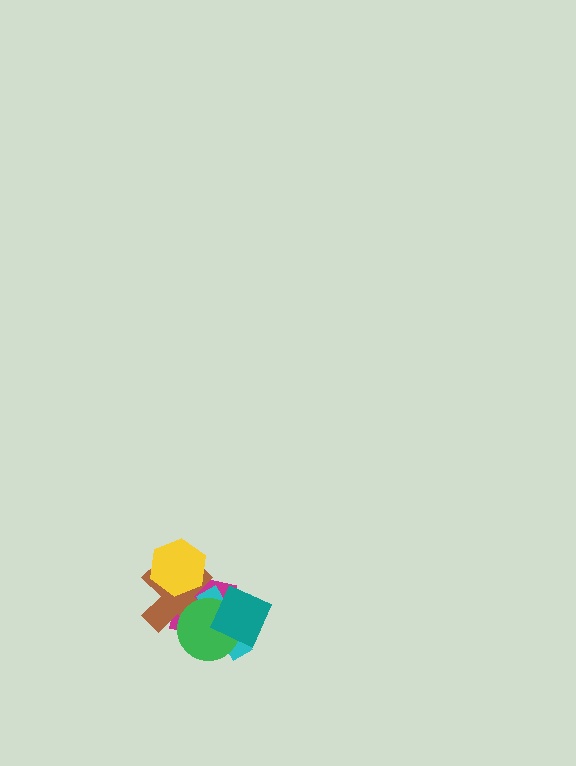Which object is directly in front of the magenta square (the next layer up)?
The cyan cross is directly in front of the magenta square.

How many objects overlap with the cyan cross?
4 objects overlap with the cyan cross.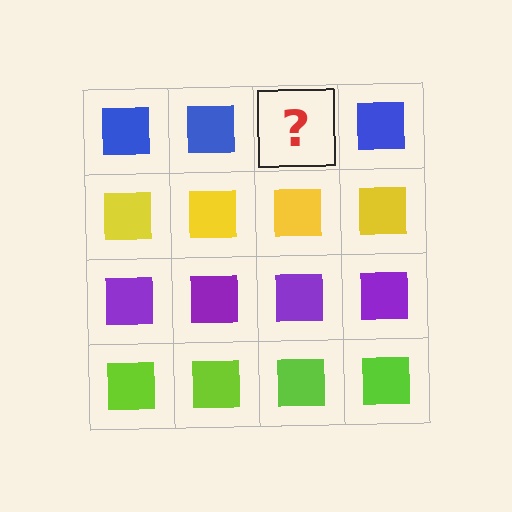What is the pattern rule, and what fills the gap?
The rule is that each row has a consistent color. The gap should be filled with a blue square.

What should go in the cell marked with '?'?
The missing cell should contain a blue square.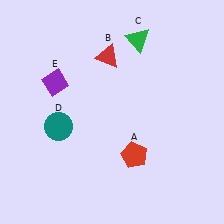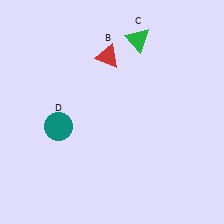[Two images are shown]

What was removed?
The red pentagon (A), the purple diamond (E) were removed in Image 2.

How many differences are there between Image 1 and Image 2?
There are 2 differences between the two images.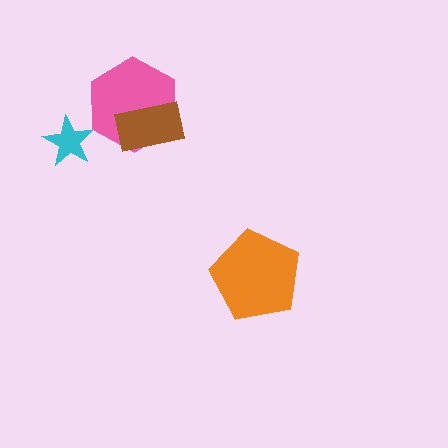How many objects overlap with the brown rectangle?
1 object overlaps with the brown rectangle.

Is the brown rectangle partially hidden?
No, no other shape covers it.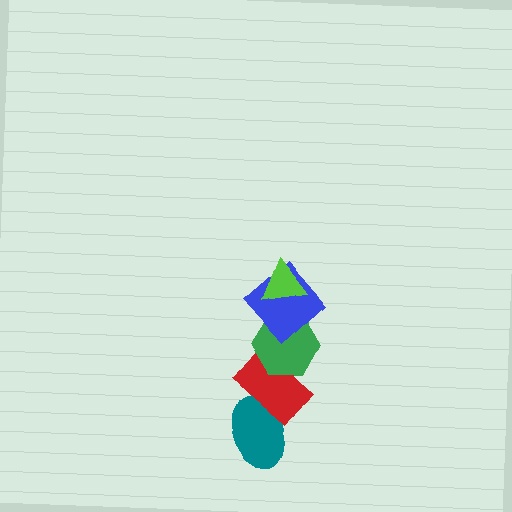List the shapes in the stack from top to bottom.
From top to bottom: the lime triangle, the blue diamond, the green hexagon, the red rectangle, the teal ellipse.